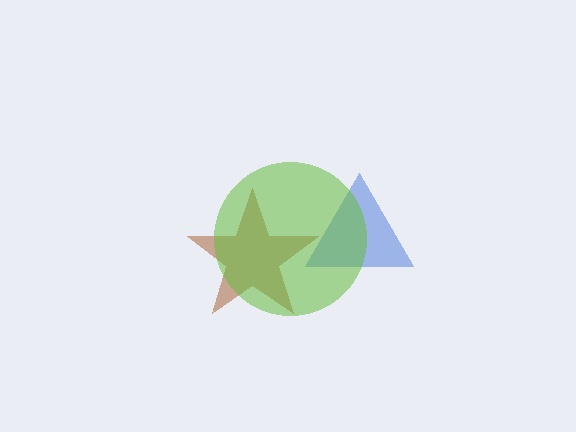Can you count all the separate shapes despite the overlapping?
Yes, there are 3 separate shapes.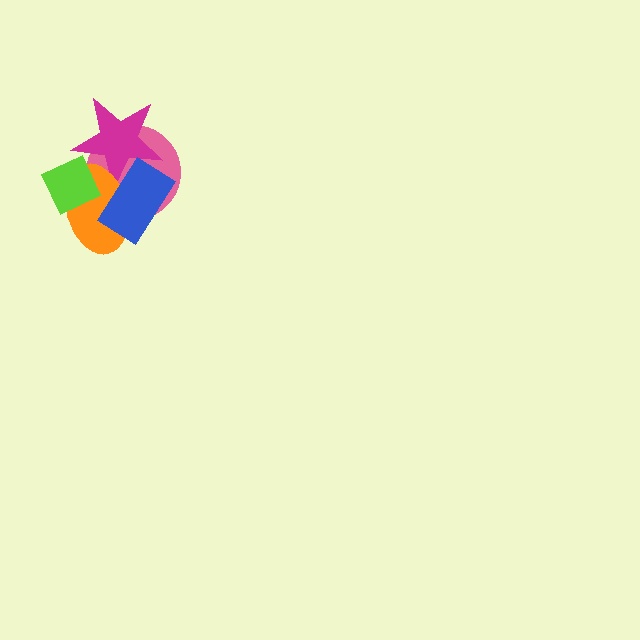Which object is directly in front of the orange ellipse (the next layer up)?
The lime diamond is directly in front of the orange ellipse.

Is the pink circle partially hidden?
Yes, it is partially covered by another shape.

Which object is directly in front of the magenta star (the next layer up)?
The orange ellipse is directly in front of the magenta star.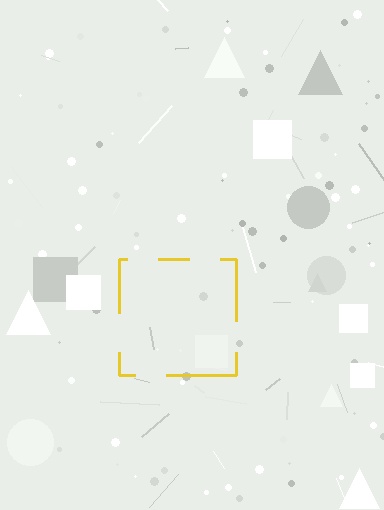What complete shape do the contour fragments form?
The contour fragments form a square.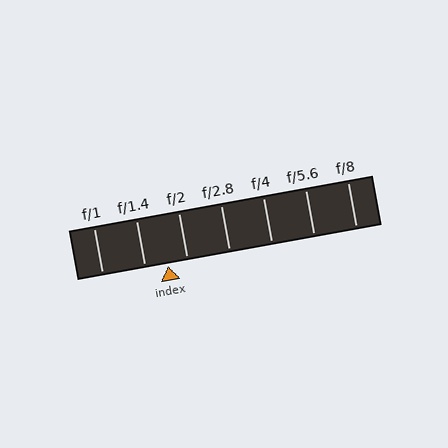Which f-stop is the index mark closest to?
The index mark is closest to f/2.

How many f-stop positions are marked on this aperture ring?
There are 7 f-stop positions marked.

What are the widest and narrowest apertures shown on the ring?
The widest aperture shown is f/1 and the narrowest is f/8.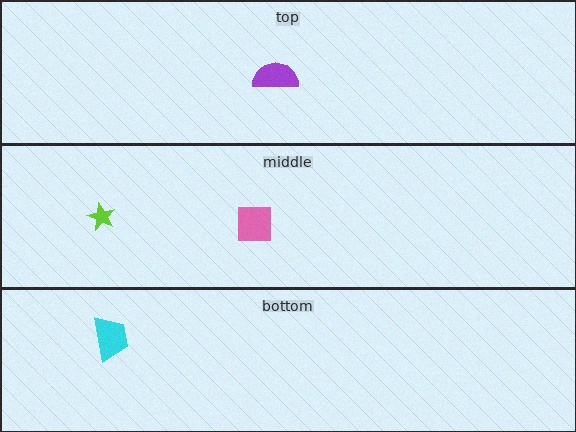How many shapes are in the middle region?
2.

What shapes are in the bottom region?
The cyan trapezoid.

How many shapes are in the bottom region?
1.